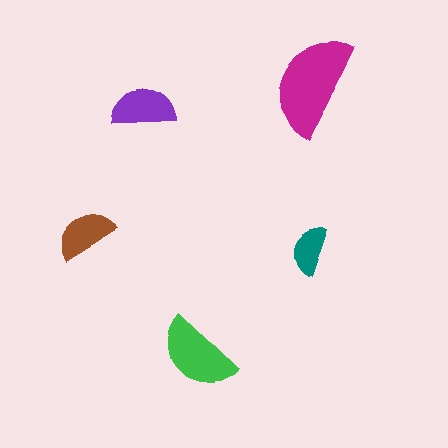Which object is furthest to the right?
The magenta semicircle is rightmost.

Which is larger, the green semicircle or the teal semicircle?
The green one.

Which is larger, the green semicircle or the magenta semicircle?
The magenta one.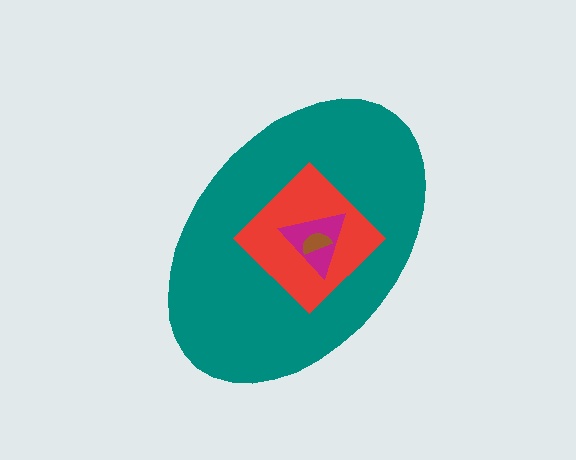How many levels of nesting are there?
4.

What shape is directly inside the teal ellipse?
The red diamond.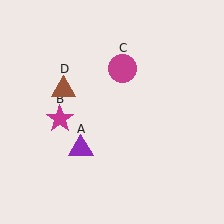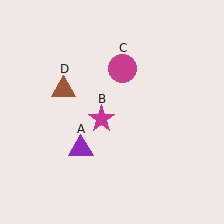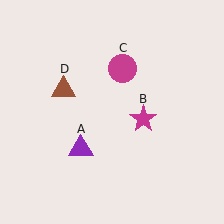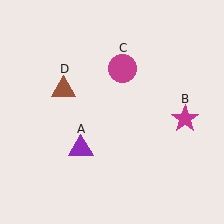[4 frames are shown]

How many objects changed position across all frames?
1 object changed position: magenta star (object B).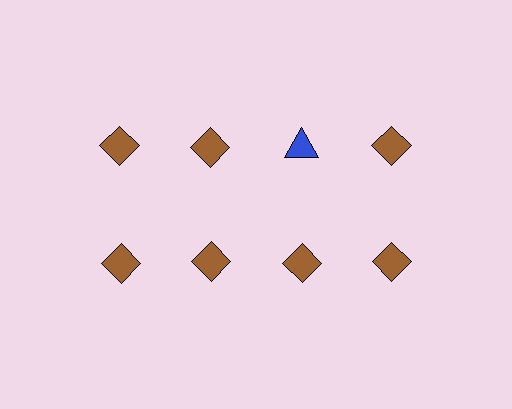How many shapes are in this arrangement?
There are 8 shapes arranged in a grid pattern.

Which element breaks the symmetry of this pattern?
The blue triangle in the top row, center column breaks the symmetry. All other shapes are brown diamonds.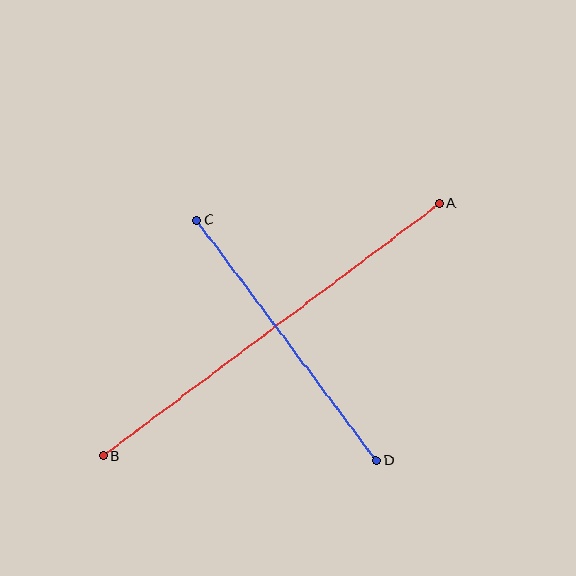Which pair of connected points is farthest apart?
Points A and B are farthest apart.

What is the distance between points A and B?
The distance is approximately 420 pixels.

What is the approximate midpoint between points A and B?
The midpoint is at approximately (272, 329) pixels.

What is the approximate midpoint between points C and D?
The midpoint is at approximately (286, 340) pixels.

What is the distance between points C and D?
The distance is approximately 300 pixels.